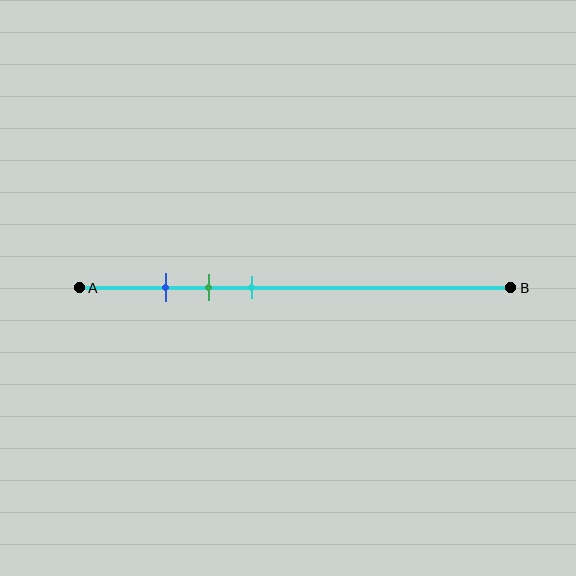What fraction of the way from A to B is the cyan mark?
The cyan mark is approximately 40% (0.4) of the way from A to B.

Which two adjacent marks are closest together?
The blue and green marks are the closest adjacent pair.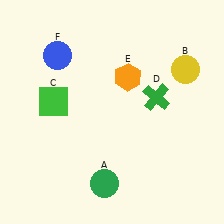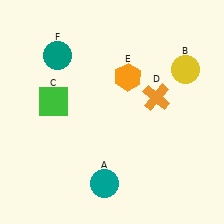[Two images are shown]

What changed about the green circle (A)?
In Image 1, A is green. In Image 2, it changed to teal.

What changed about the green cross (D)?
In Image 1, D is green. In Image 2, it changed to orange.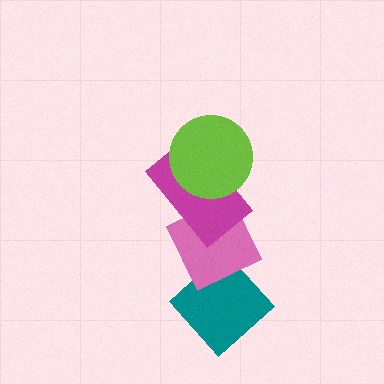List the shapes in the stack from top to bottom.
From top to bottom: the lime circle, the magenta rectangle, the pink diamond, the teal diamond.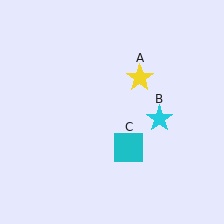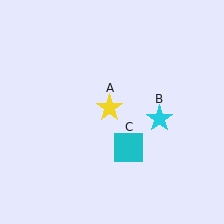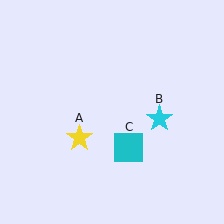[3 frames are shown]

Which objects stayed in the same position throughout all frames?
Cyan star (object B) and cyan square (object C) remained stationary.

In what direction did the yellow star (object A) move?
The yellow star (object A) moved down and to the left.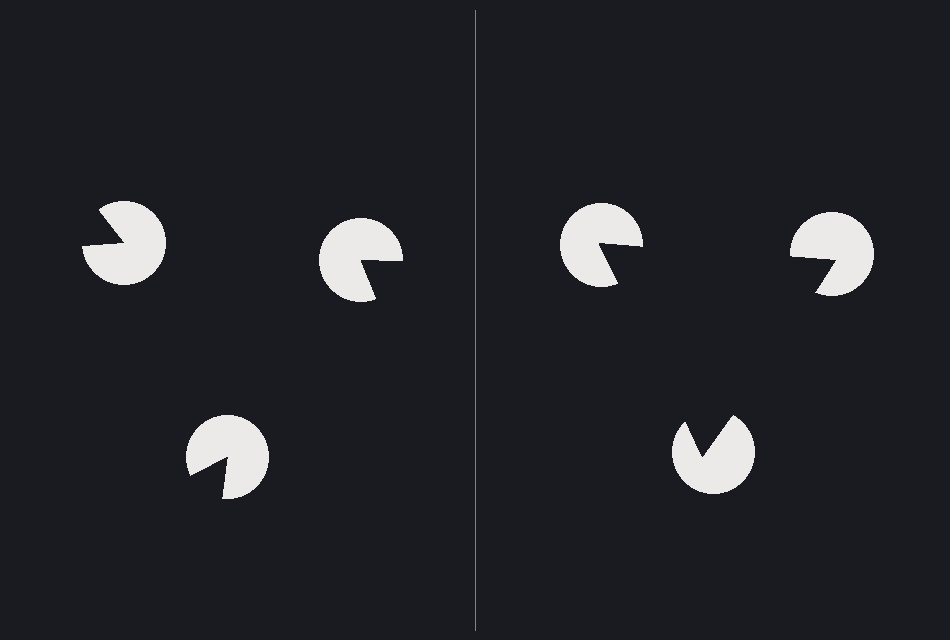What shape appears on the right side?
An illusory triangle.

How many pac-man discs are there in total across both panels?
6 — 3 on each side.